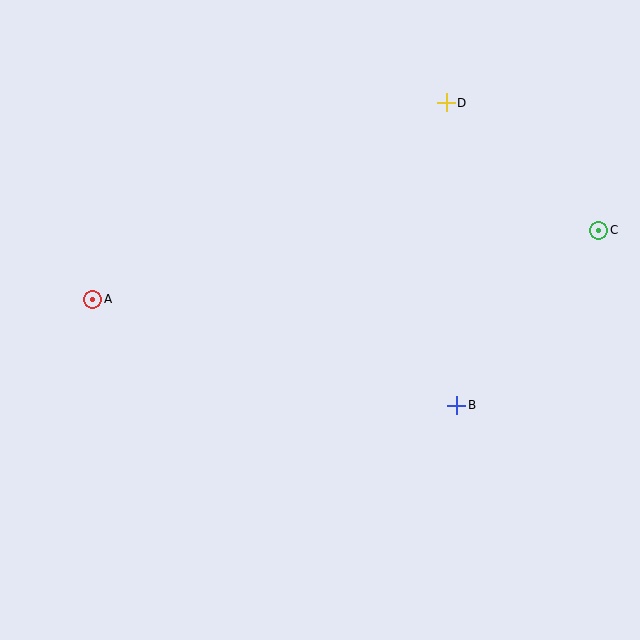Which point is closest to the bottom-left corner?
Point A is closest to the bottom-left corner.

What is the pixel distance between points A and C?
The distance between A and C is 511 pixels.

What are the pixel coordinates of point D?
Point D is at (446, 103).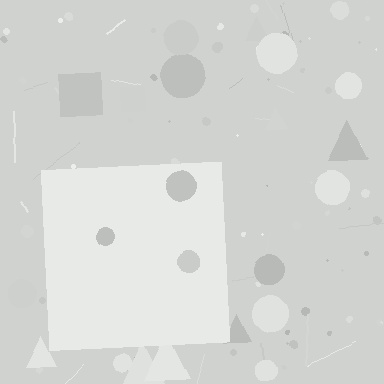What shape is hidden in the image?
A square is hidden in the image.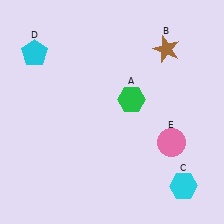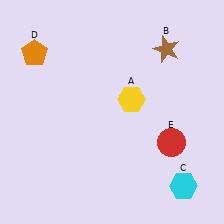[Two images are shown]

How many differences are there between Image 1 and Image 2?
There are 3 differences between the two images.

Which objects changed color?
A changed from green to yellow. D changed from cyan to orange. E changed from pink to red.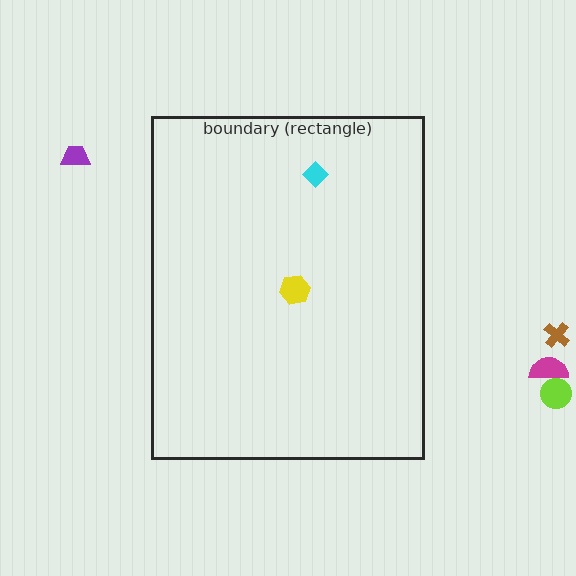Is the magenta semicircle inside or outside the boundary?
Outside.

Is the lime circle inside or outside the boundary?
Outside.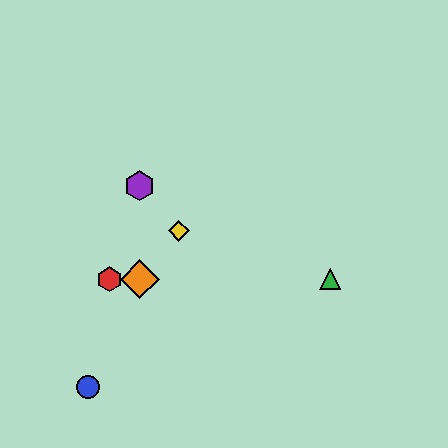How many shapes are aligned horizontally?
3 shapes (the red hexagon, the green triangle, the orange diamond) are aligned horizontally.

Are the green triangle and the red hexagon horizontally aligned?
Yes, both are at y≈279.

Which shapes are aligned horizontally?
The red hexagon, the green triangle, the orange diamond are aligned horizontally.